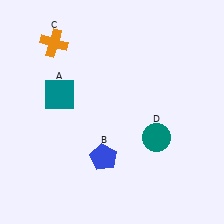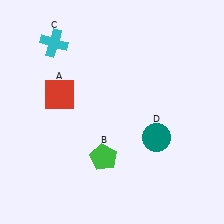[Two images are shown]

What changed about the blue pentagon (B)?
In Image 1, B is blue. In Image 2, it changed to green.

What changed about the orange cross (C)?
In Image 1, C is orange. In Image 2, it changed to cyan.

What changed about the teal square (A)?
In Image 1, A is teal. In Image 2, it changed to red.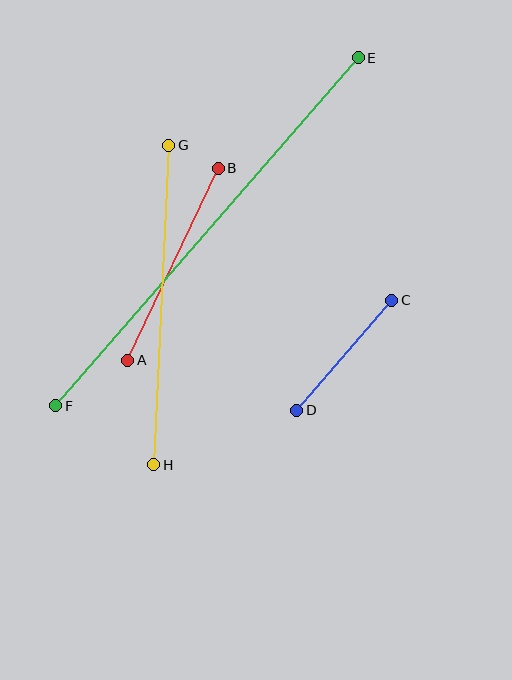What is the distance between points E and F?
The distance is approximately 461 pixels.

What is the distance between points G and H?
The distance is approximately 320 pixels.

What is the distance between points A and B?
The distance is approximately 212 pixels.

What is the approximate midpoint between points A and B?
The midpoint is at approximately (173, 264) pixels.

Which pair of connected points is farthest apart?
Points E and F are farthest apart.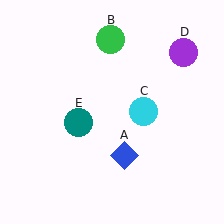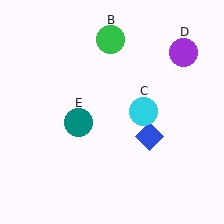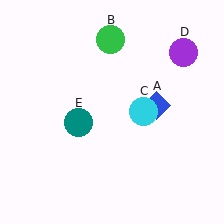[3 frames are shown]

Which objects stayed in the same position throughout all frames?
Green circle (object B) and cyan circle (object C) and purple circle (object D) and teal circle (object E) remained stationary.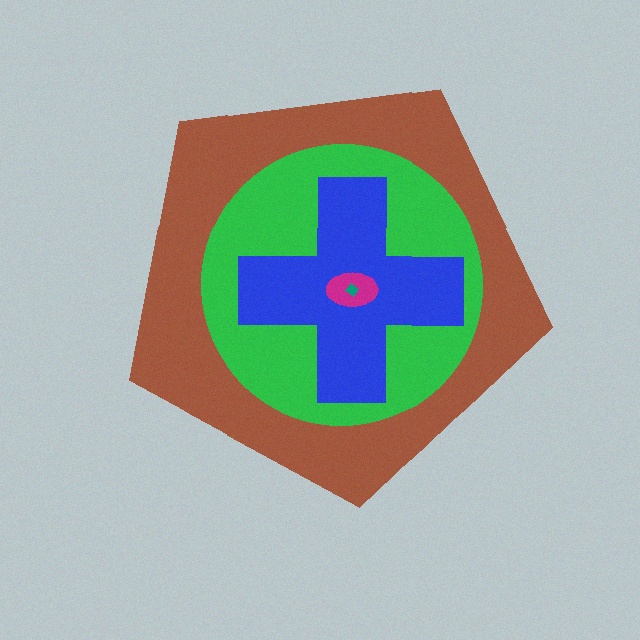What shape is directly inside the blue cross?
The magenta ellipse.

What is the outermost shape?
The brown pentagon.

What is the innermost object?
The teal diamond.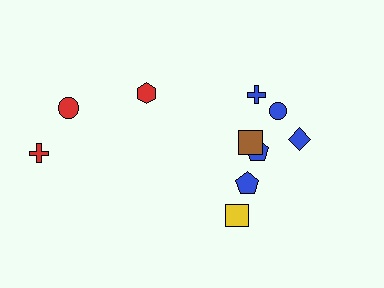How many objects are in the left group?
There are 3 objects.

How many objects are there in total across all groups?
There are 10 objects.